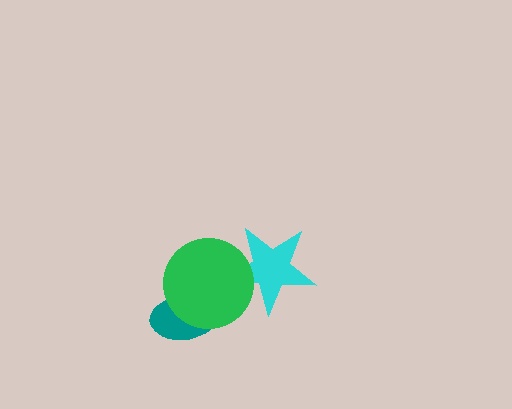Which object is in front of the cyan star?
The green circle is in front of the cyan star.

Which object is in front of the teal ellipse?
The green circle is in front of the teal ellipse.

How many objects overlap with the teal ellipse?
1 object overlaps with the teal ellipse.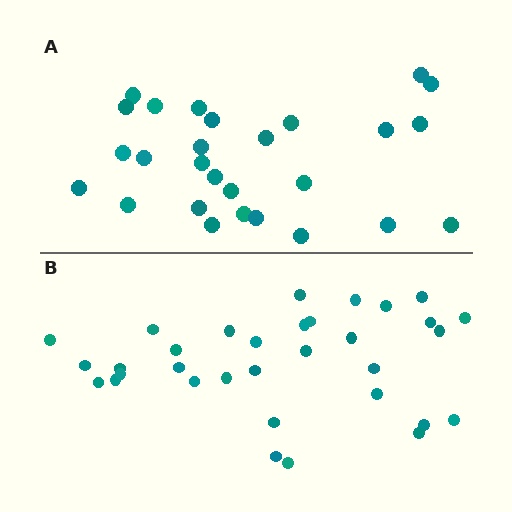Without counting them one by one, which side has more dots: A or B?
Region B (the bottom region) has more dots.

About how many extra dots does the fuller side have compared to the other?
Region B has about 6 more dots than region A.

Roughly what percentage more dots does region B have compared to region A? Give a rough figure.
About 20% more.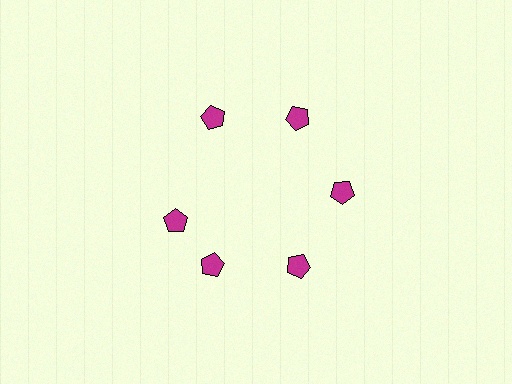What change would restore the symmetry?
The symmetry would be restored by rotating it back into even spacing with its neighbors so that all 6 pentagons sit at equal angles and equal distance from the center.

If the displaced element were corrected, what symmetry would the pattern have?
It would have 6-fold rotational symmetry — the pattern would map onto itself every 60 degrees.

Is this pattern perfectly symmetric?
No. The 6 magenta pentagons are arranged in a ring, but one element near the 9 o'clock position is rotated out of alignment along the ring, breaking the 6-fold rotational symmetry.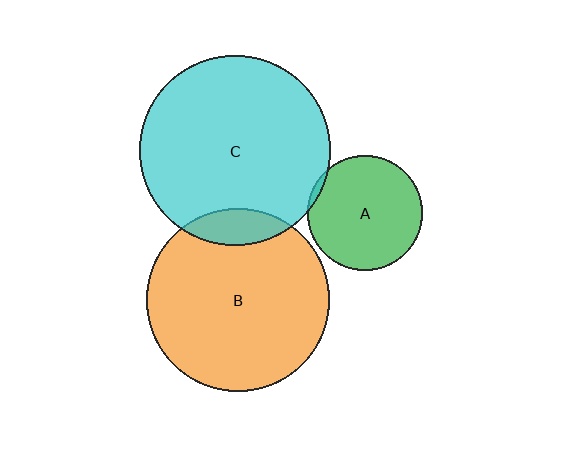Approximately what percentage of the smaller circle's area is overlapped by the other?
Approximately 5%.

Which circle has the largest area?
Circle C (cyan).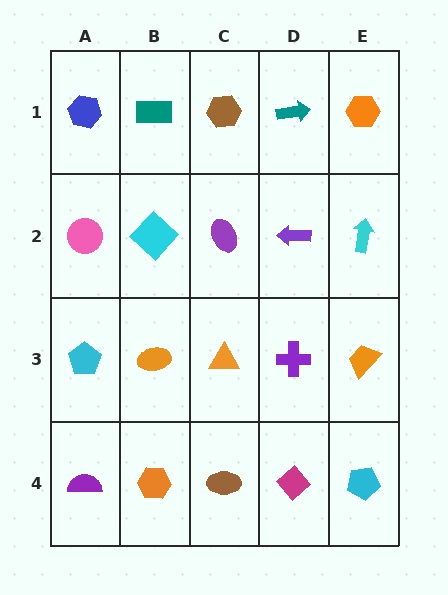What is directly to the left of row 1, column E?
A teal arrow.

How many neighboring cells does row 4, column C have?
3.